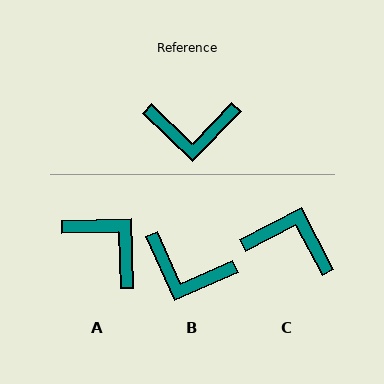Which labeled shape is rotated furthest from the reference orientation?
C, about 162 degrees away.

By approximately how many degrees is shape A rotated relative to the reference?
Approximately 136 degrees counter-clockwise.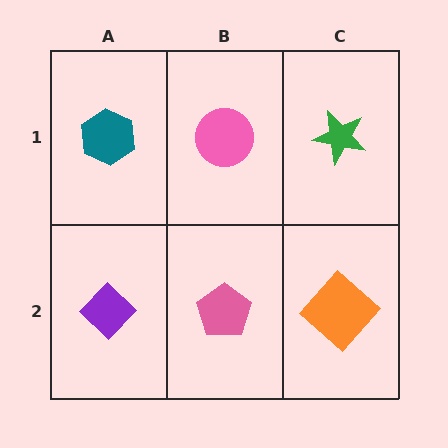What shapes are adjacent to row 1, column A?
A purple diamond (row 2, column A), a pink circle (row 1, column B).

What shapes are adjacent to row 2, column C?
A green star (row 1, column C), a pink pentagon (row 2, column B).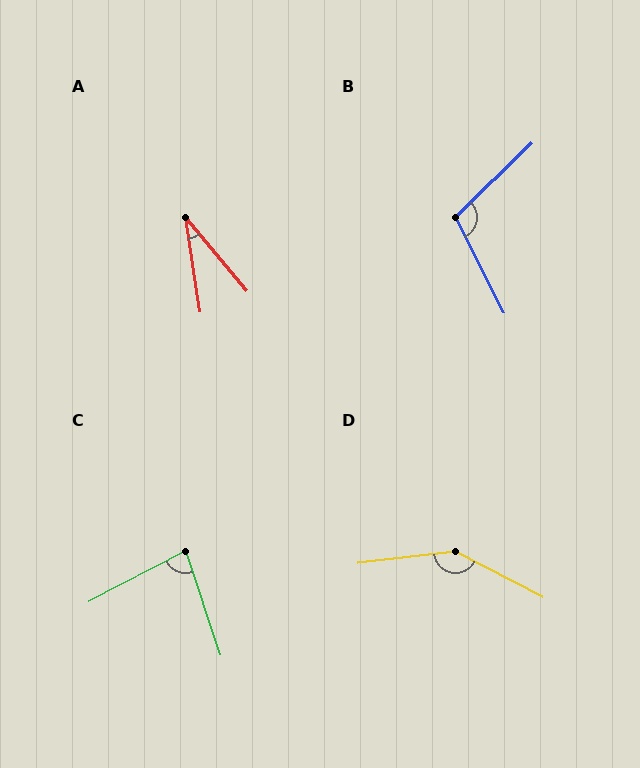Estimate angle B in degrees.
Approximately 107 degrees.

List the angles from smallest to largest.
A (31°), C (81°), B (107°), D (146°).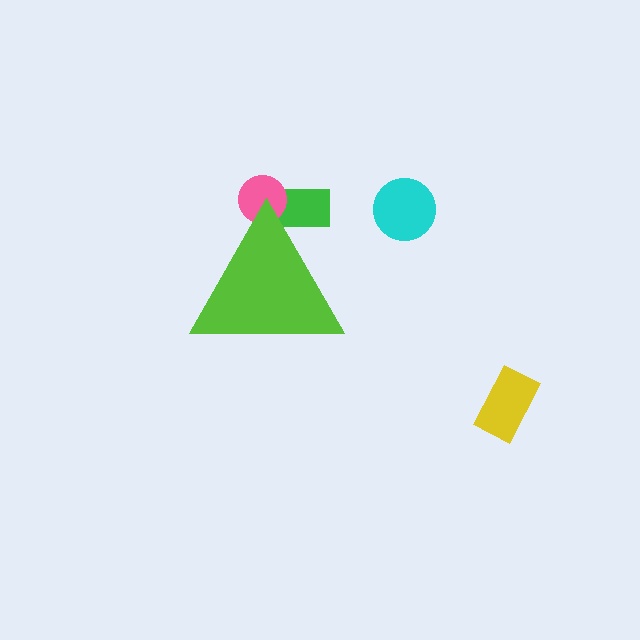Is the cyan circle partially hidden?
No, the cyan circle is fully visible.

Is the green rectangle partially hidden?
Yes, the green rectangle is partially hidden behind the lime triangle.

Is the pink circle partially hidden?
Yes, the pink circle is partially hidden behind the lime triangle.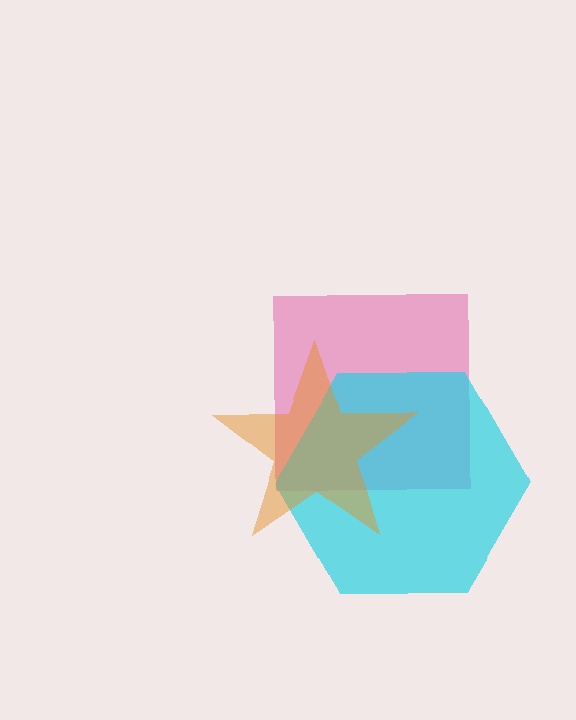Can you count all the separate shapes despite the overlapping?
Yes, there are 3 separate shapes.